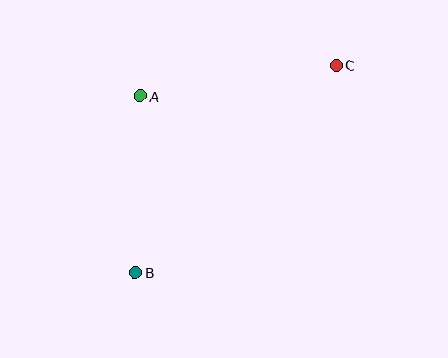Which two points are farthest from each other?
Points B and C are farthest from each other.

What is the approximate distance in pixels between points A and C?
The distance between A and C is approximately 198 pixels.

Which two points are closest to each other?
Points A and B are closest to each other.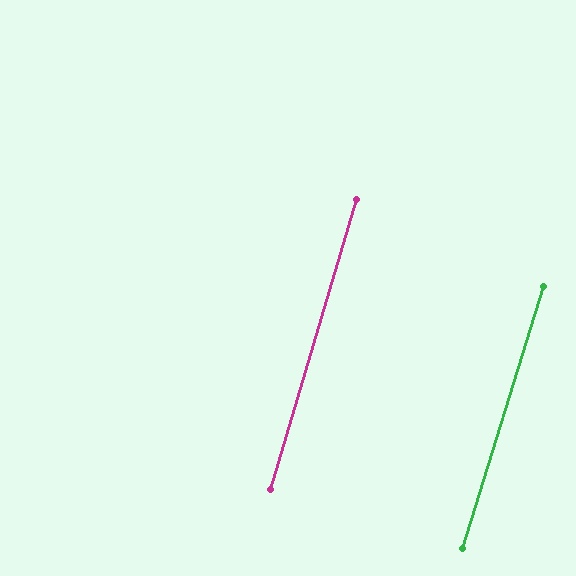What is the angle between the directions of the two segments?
Approximately 1 degree.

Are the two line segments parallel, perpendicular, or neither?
Parallel — their directions differ by only 0.8°.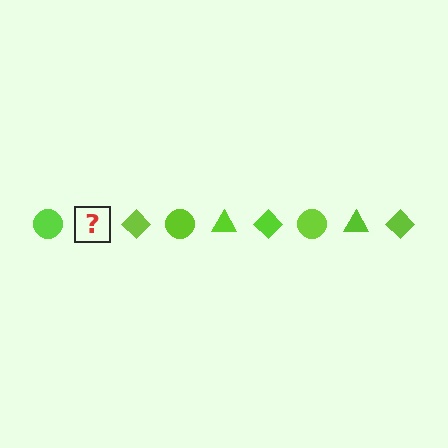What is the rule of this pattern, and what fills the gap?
The rule is that the pattern cycles through circle, triangle, diamond shapes in lime. The gap should be filled with a lime triangle.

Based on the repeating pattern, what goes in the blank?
The blank should be a lime triangle.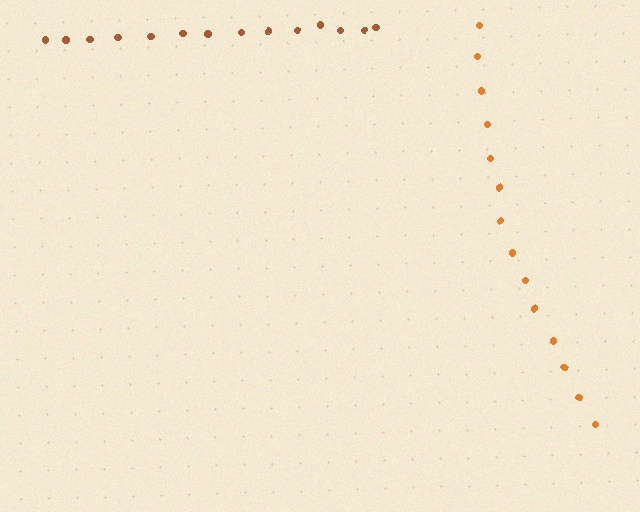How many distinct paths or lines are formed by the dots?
There are 2 distinct paths.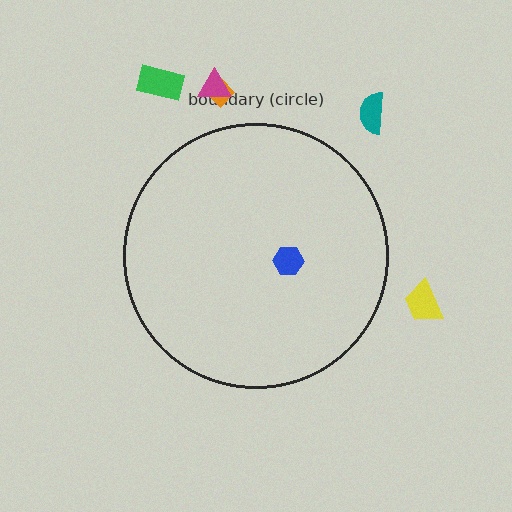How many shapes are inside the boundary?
1 inside, 5 outside.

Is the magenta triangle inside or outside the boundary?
Outside.